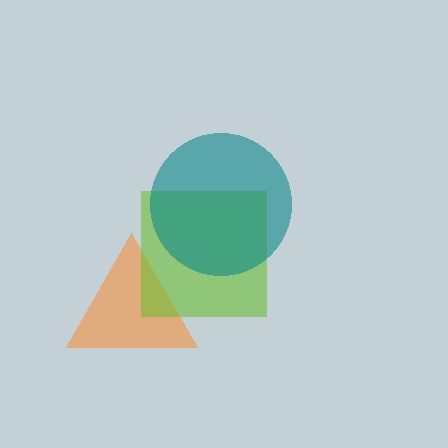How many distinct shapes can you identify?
There are 3 distinct shapes: an orange triangle, a lime square, a teal circle.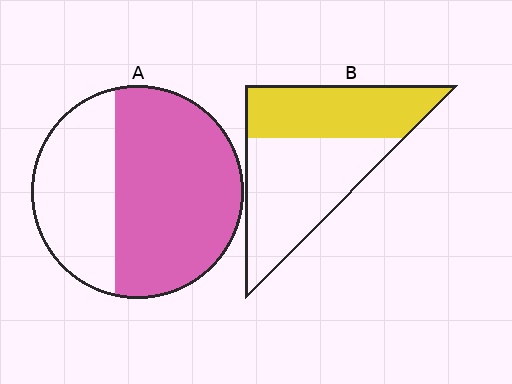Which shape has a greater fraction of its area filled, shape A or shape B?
Shape A.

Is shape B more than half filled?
No.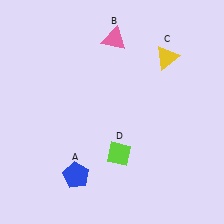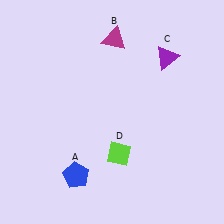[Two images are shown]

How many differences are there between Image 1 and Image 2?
There are 2 differences between the two images.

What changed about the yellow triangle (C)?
In Image 1, C is yellow. In Image 2, it changed to purple.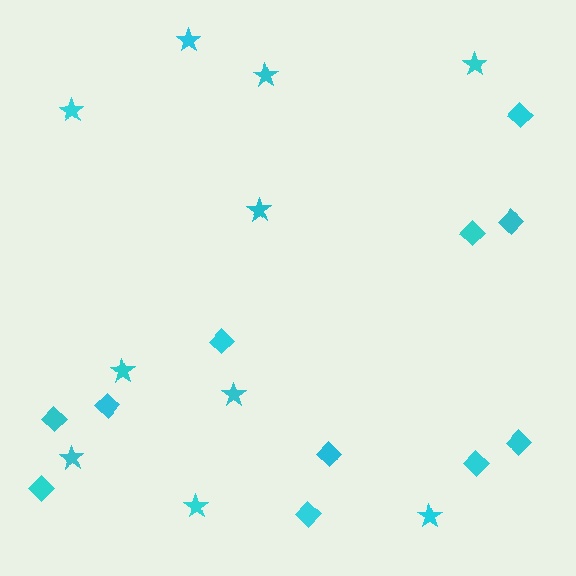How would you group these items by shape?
There are 2 groups: one group of diamonds (11) and one group of stars (10).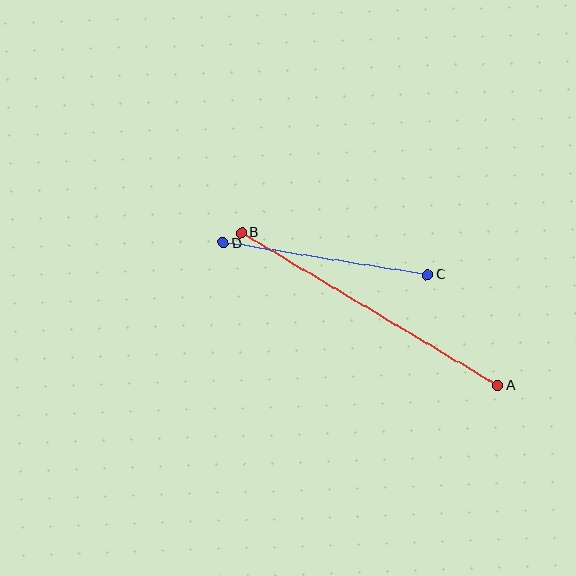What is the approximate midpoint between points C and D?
The midpoint is at approximately (325, 259) pixels.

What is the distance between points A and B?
The distance is approximately 298 pixels.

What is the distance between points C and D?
The distance is approximately 207 pixels.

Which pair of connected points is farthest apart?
Points A and B are farthest apart.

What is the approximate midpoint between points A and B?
The midpoint is at approximately (370, 309) pixels.